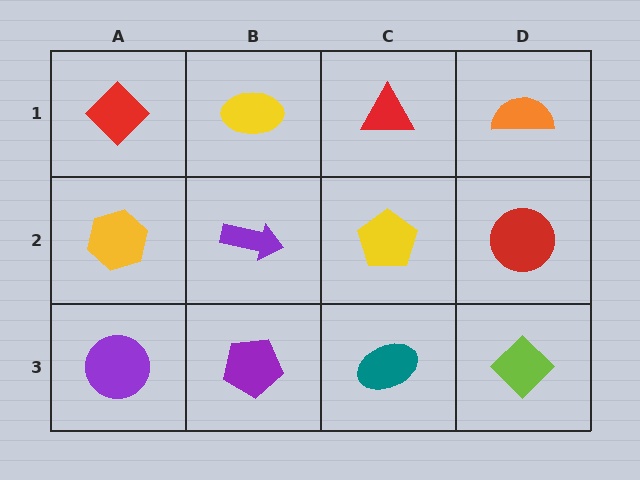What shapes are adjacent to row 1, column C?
A yellow pentagon (row 2, column C), a yellow ellipse (row 1, column B), an orange semicircle (row 1, column D).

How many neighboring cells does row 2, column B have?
4.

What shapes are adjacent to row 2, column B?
A yellow ellipse (row 1, column B), a purple pentagon (row 3, column B), a yellow hexagon (row 2, column A), a yellow pentagon (row 2, column C).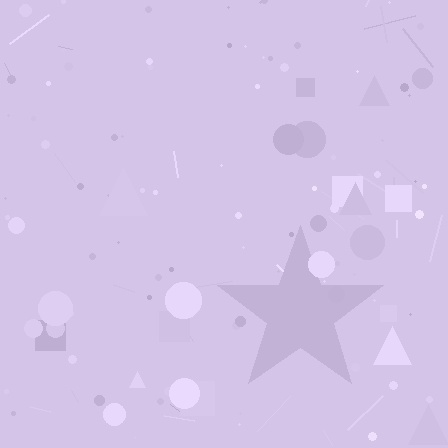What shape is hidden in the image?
A star is hidden in the image.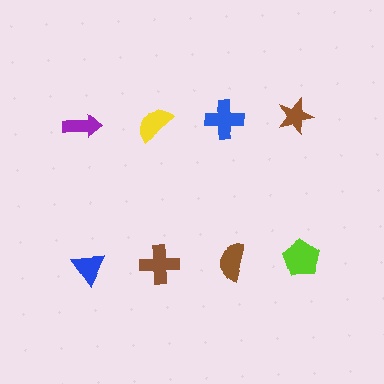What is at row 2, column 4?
A lime pentagon.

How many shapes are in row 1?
4 shapes.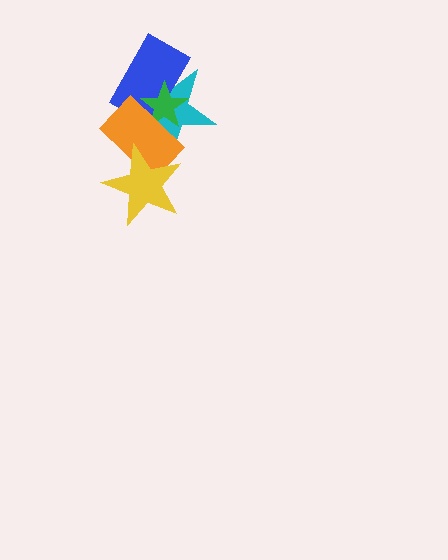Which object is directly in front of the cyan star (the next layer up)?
The blue rectangle is directly in front of the cyan star.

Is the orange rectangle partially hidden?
Yes, it is partially covered by another shape.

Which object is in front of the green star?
The orange rectangle is in front of the green star.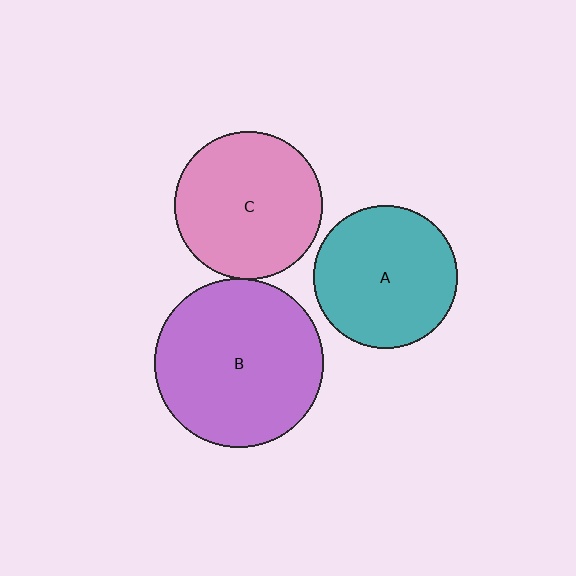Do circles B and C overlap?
Yes.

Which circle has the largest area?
Circle B (purple).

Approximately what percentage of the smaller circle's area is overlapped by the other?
Approximately 5%.